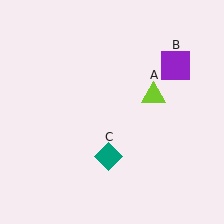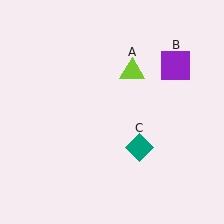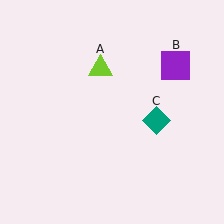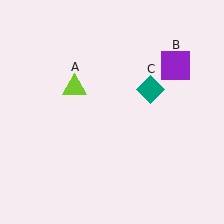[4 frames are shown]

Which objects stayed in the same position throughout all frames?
Purple square (object B) remained stationary.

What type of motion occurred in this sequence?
The lime triangle (object A), teal diamond (object C) rotated counterclockwise around the center of the scene.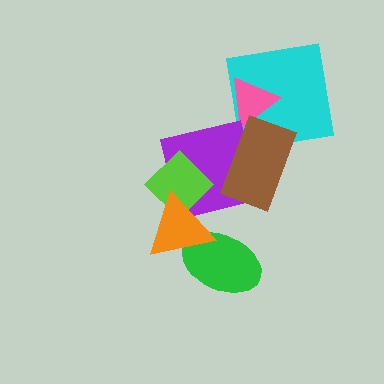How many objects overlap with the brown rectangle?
3 objects overlap with the brown rectangle.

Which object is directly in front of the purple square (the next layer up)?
The lime diamond is directly in front of the purple square.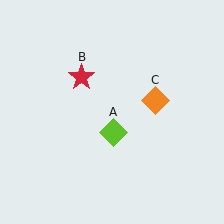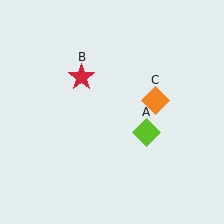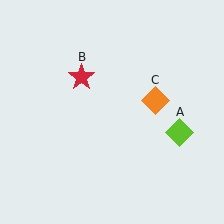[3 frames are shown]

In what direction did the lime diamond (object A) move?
The lime diamond (object A) moved right.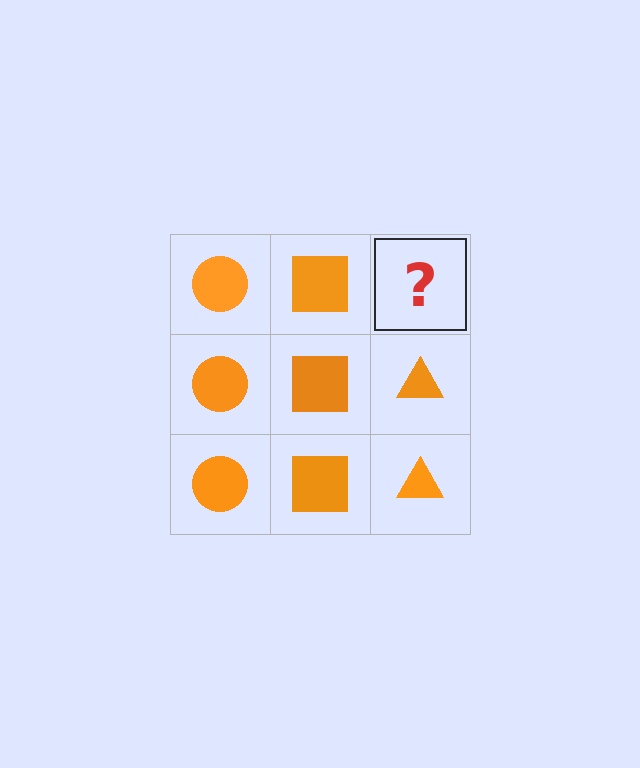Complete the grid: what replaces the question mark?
The question mark should be replaced with an orange triangle.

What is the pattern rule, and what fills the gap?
The rule is that each column has a consistent shape. The gap should be filled with an orange triangle.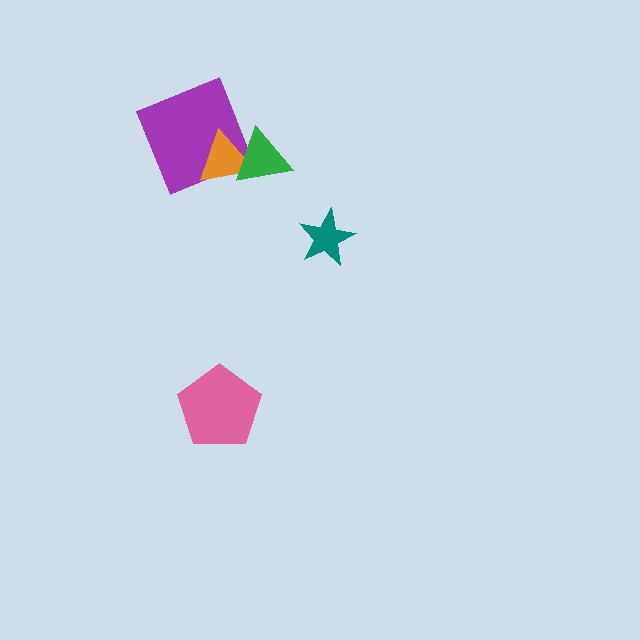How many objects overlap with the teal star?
0 objects overlap with the teal star.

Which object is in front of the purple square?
The orange triangle is in front of the purple square.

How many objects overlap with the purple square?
1 object overlaps with the purple square.